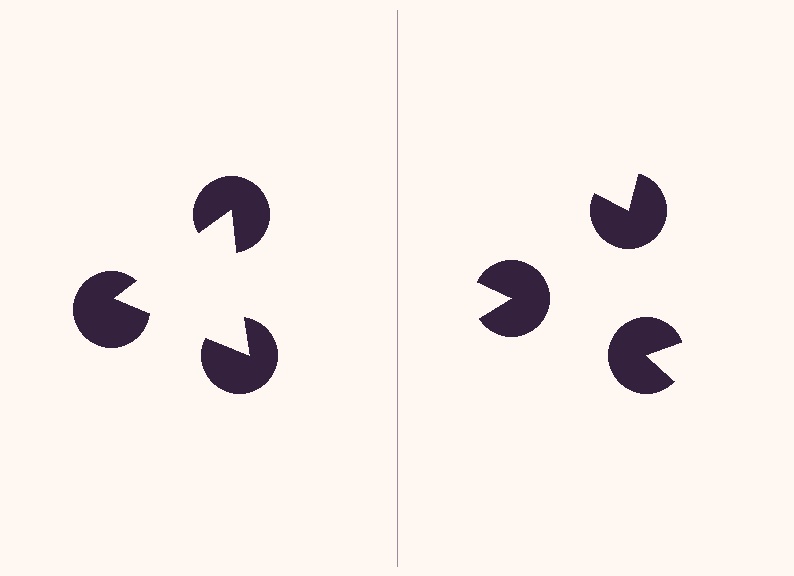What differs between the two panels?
The pac-man discs are positioned identically on both sides; only the wedge orientations differ. On the left they align to a triangle; on the right they are misaligned.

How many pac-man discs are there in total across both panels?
6 — 3 on each side.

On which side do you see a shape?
An illusory triangle appears on the left side. On the right side the wedge cuts are rotated, so no coherent shape forms.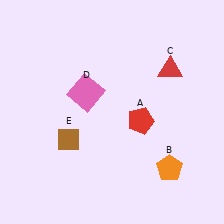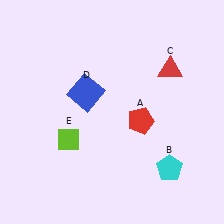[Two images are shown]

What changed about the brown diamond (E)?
In Image 1, E is brown. In Image 2, it changed to lime.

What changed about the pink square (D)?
In Image 1, D is pink. In Image 2, it changed to blue.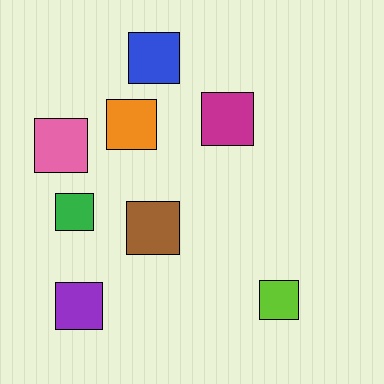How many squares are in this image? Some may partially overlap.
There are 8 squares.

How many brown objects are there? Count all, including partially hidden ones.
There is 1 brown object.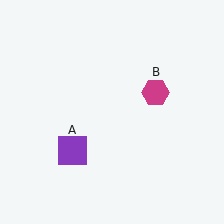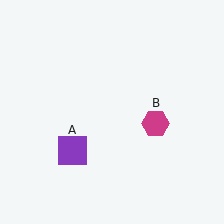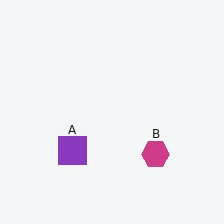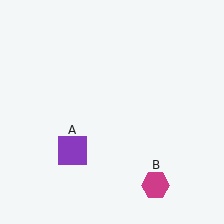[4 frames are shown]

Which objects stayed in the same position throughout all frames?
Purple square (object A) remained stationary.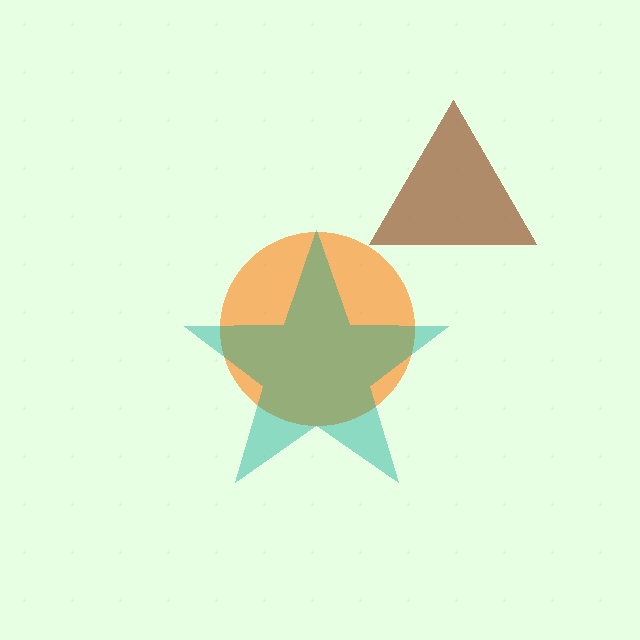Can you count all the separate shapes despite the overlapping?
Yes, there are 3 separate shapes.